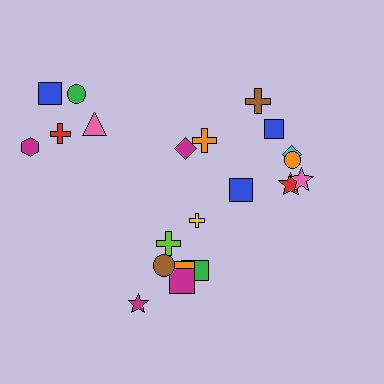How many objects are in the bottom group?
There are 8 objects.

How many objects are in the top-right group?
There are 8 objects.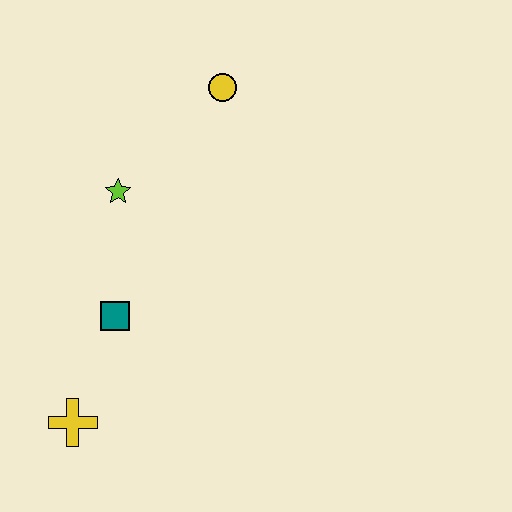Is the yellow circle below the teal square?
No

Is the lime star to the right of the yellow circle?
No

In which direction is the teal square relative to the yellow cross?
The teal square is above the yellow cross.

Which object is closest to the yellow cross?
The teal square is closest to the yellow cross.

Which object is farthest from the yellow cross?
The yellow circle is farthest from the yellow cross.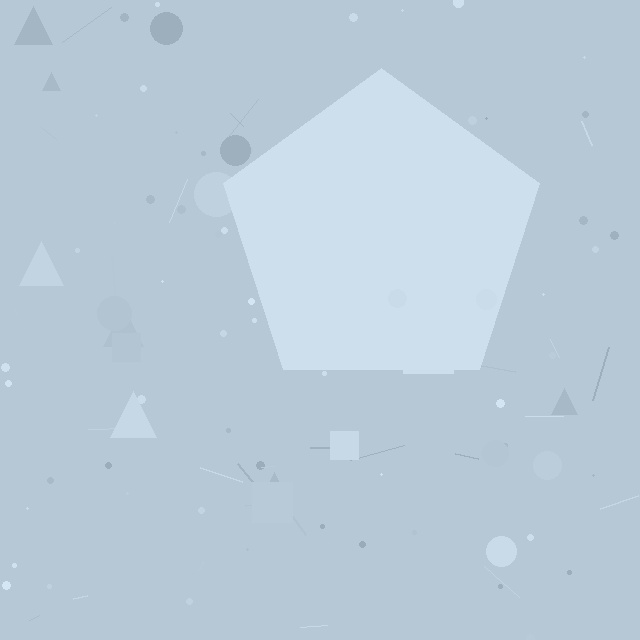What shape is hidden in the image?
A pentagon is hidden in the image.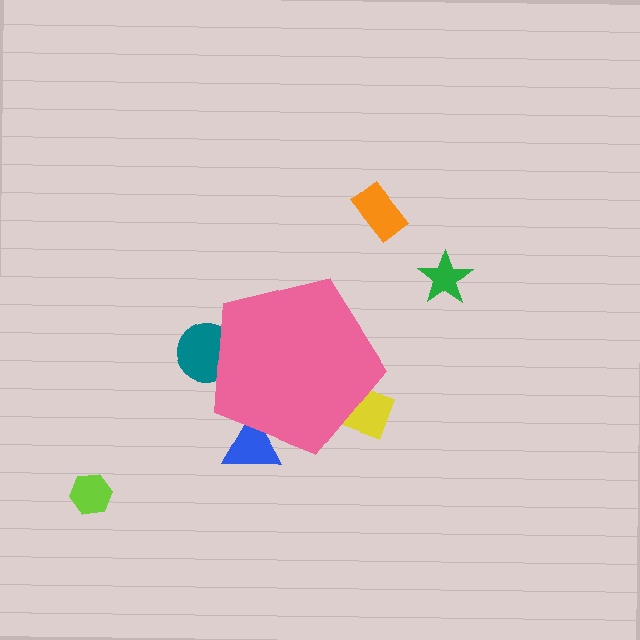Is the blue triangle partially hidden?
Yes, the blue triangle is partially hidden behind the pink pentagon.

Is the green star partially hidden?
No, the green star is fully visible.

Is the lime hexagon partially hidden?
No, the lime hexagon is fully visible.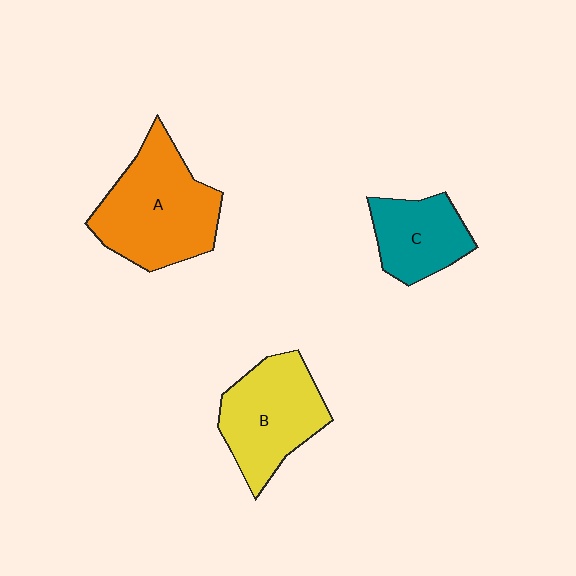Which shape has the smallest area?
Shape C (teal).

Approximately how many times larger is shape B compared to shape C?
Approximately 1.4 times.